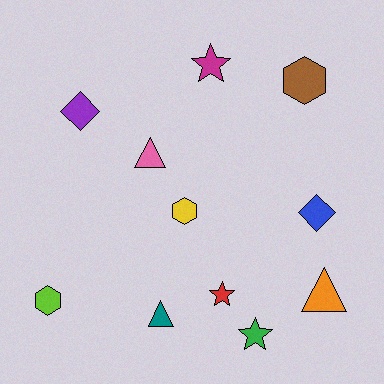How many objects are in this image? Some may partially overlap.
There are 11 objects.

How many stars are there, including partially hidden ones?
There are 3 stars.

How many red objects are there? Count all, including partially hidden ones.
There is 1 red object.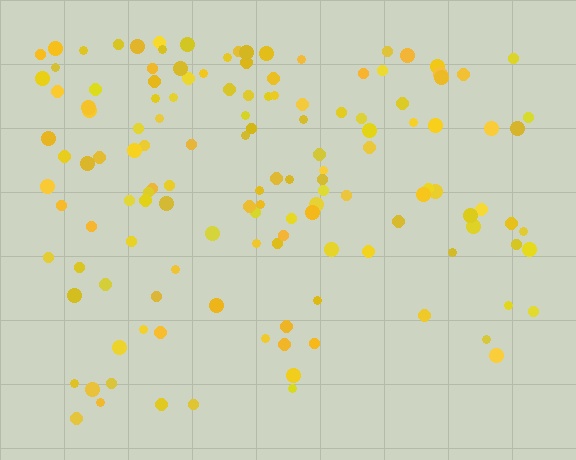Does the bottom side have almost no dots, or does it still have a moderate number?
Still a moderate number, just noticeably fewer than the top.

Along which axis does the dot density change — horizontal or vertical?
Vertical.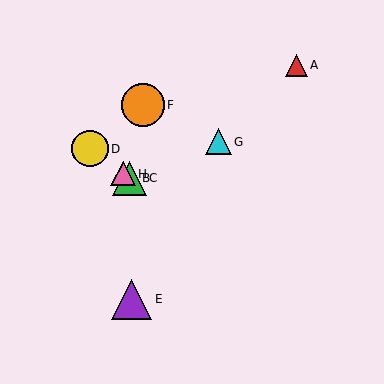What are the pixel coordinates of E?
Object E is at (132, 299).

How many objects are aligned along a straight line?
4 objects (B, C, D, H) are aligned along a straight line.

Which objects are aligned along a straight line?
Objects B, C, D, H are aligned along a straight line.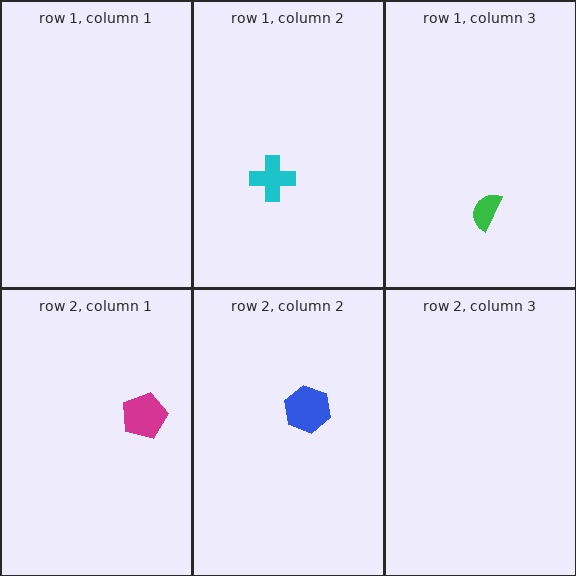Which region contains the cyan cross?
The row 1, column 2 region.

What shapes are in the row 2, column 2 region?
The blue hexagon.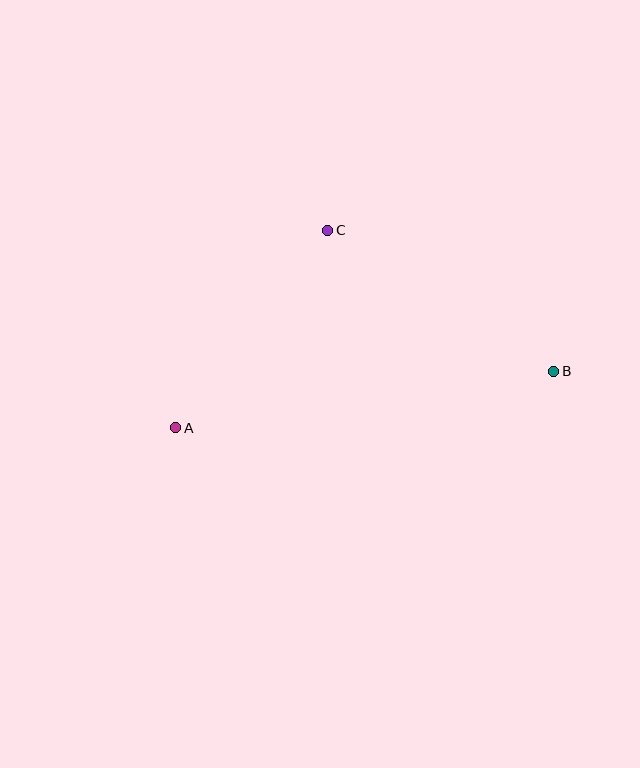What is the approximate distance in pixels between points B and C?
The distance between B and C is approximately 266 pixels.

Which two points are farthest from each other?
Points A and B are farthest from each other.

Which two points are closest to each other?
Points A and C are closest to each other.